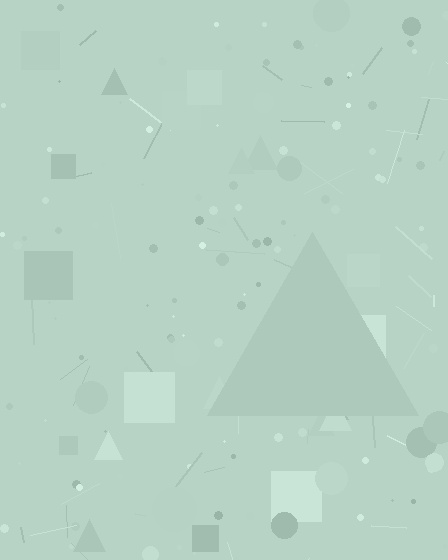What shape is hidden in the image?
A triangle is hidden in the image.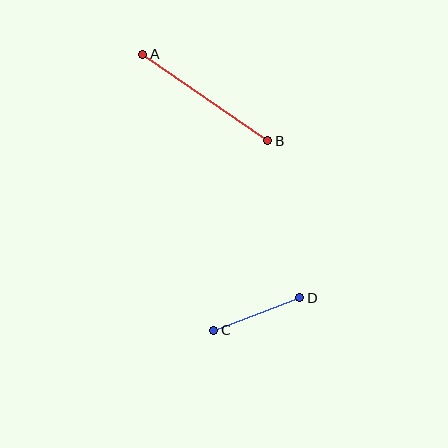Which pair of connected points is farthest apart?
Points A and B are farthest apart.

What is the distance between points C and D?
The distance is approximately 92 pixels.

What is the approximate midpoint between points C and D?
The midpoint is at approximately (257, 314) pixels.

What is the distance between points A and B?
The distance is approximately 152 pixels.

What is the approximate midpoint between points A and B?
The midpoint is at approximately (205, 98) pixels.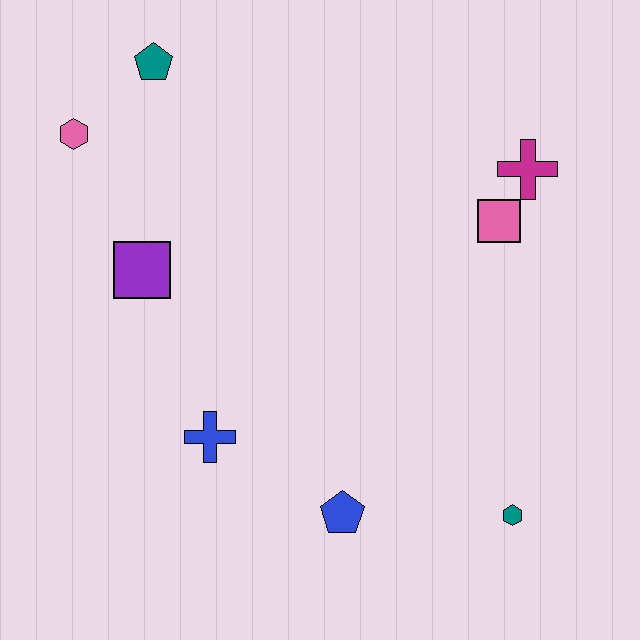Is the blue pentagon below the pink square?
Yes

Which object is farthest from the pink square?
The pink hexagon is farthest from the pink square.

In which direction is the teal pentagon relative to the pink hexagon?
The teal pentagon is to the right of the pink hexagon.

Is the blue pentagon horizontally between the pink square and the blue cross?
Yes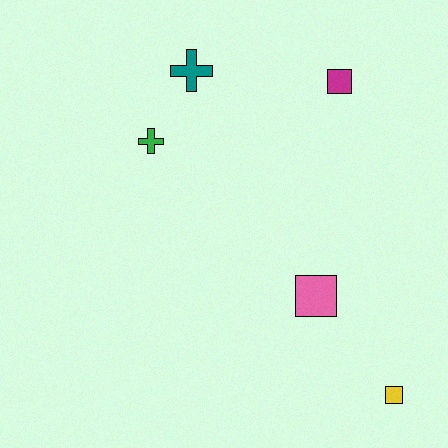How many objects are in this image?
There are 5 objects.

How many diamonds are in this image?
There are no diamonds.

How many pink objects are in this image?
There is 1 pink object.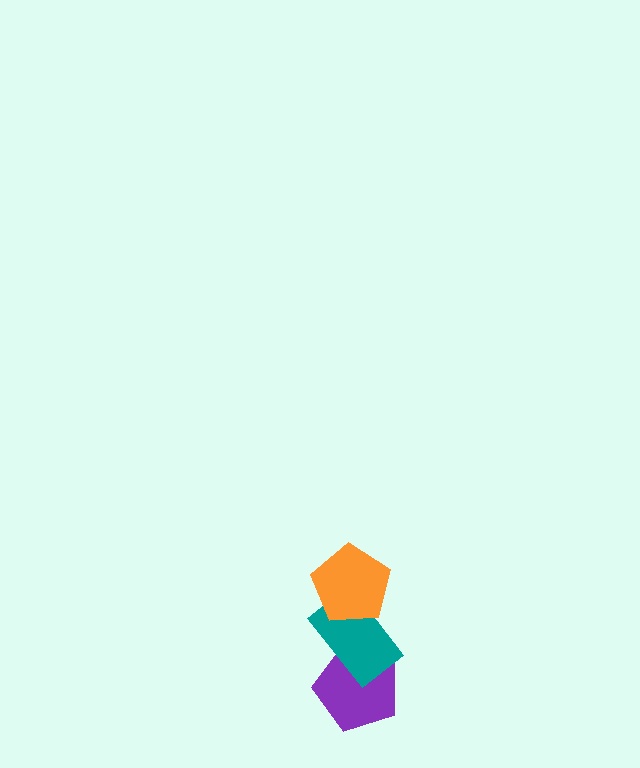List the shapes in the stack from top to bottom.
From top to bottom: the orange pentagon, the teal rectangle, the purple pentagon.